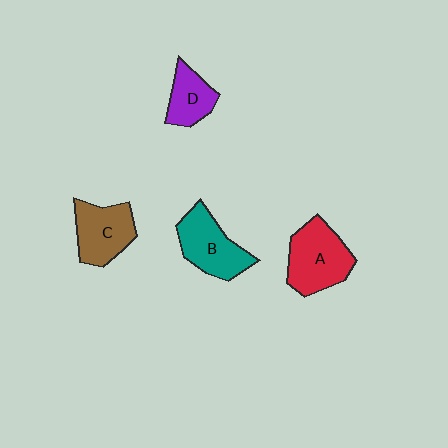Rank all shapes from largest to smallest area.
From largest to smallest: A (red), B (teal), C (brown), D (purple).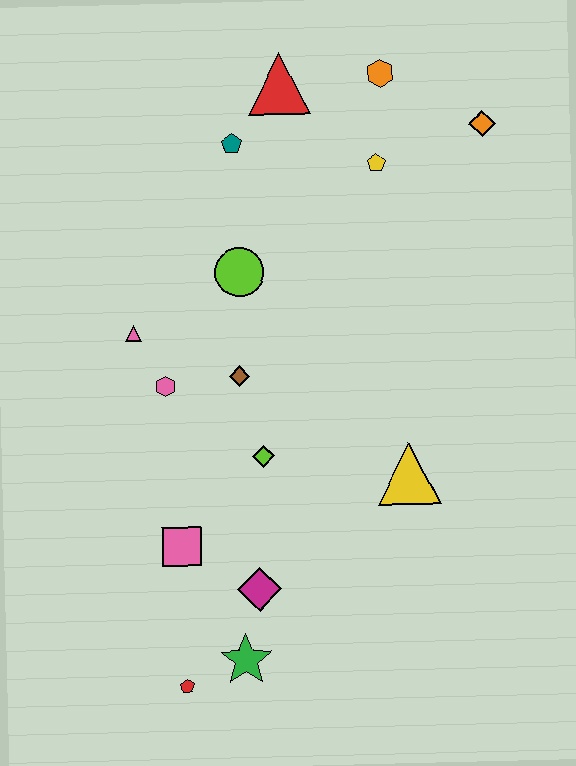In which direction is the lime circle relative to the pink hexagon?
The lime circle is above the pink hexagon.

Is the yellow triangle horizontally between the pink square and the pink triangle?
No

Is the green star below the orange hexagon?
Yes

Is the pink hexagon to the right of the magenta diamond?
No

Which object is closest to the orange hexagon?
The yellow pentagon is closest to the orange hexagon.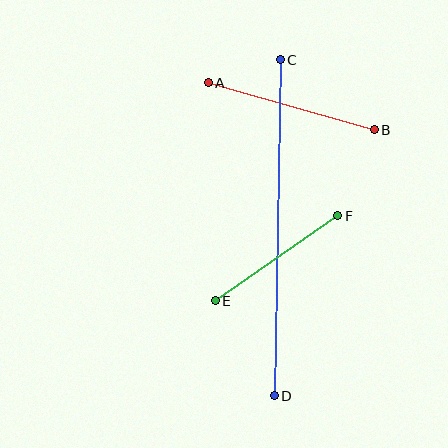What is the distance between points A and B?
The distance is approximately 173 pixels.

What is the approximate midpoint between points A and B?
The midpoint is at approximately (291, 106) pixels.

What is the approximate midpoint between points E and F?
The midpoint is at approximately (276, 258) pixels.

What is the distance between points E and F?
The distance is approximately 149 pixels.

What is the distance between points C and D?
The distance is approximately 336 pixels.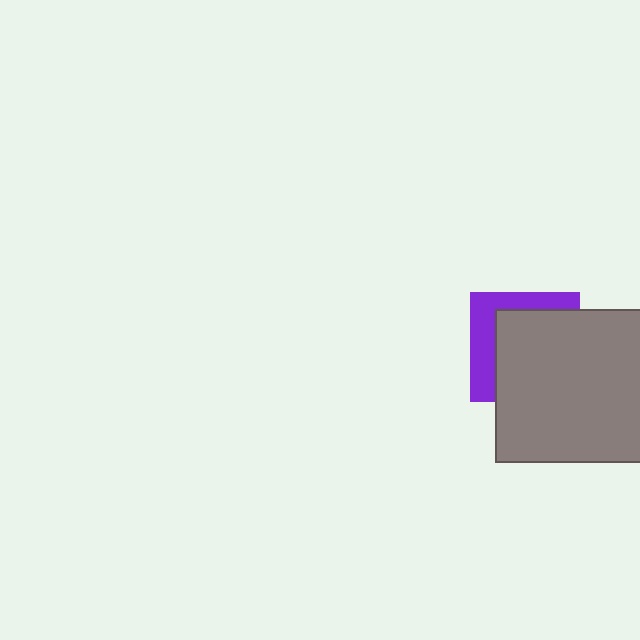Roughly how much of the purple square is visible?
A small part of it is visible (roughly 36%).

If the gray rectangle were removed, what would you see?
You would see the complete purple square.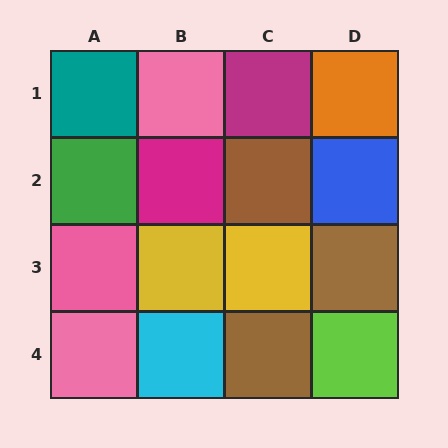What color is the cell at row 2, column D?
Blue.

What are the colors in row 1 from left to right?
Teal, pink, magenta, orange.